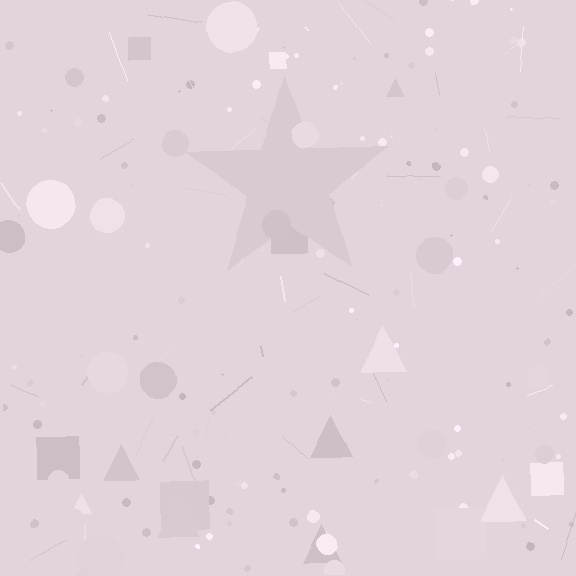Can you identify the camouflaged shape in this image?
The camouflaged shape is a star.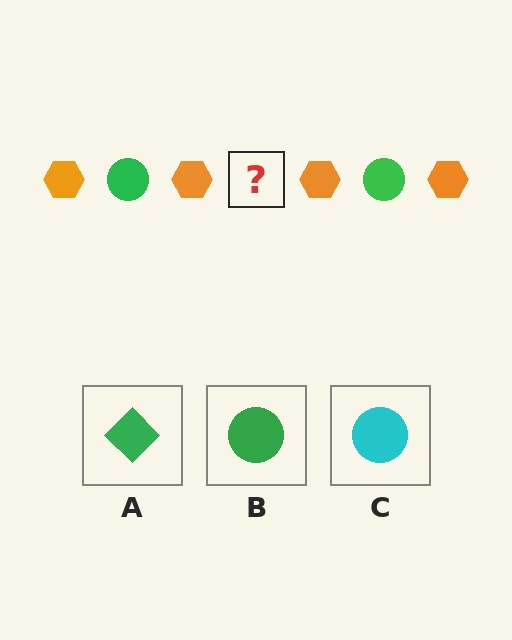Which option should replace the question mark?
Option B.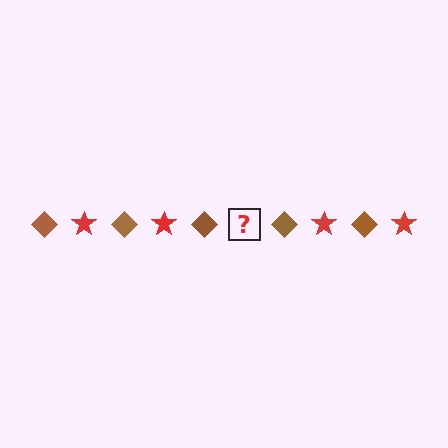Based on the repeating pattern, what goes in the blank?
The blank should be a red star.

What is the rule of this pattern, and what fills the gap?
The rule is that the pattern alternates between brown diamond and red star. The gap should be filled with a red star.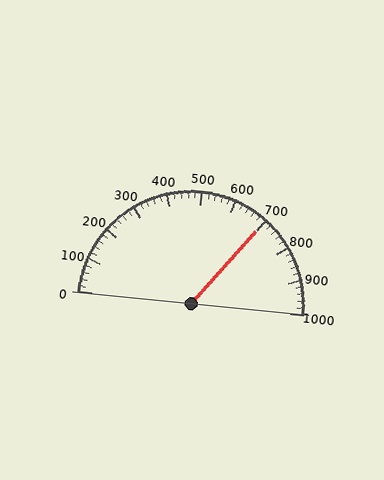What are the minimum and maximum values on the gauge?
The gauge ranges from 0 to 1000.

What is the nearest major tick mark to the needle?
The nearest major tick mark is 700.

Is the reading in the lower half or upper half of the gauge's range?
The reading is in the upper half of the range (0 to 1000).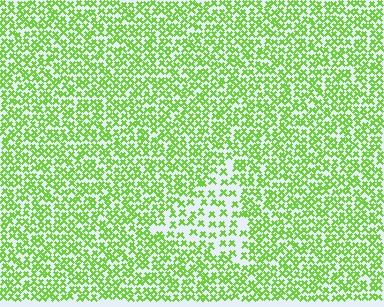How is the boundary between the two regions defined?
The boundary is defined by a change in element density (approximately 1.9x ratio). All elements are the same color, size, and shape.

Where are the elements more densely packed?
The elements are more densely packed outside the triangle boundary.